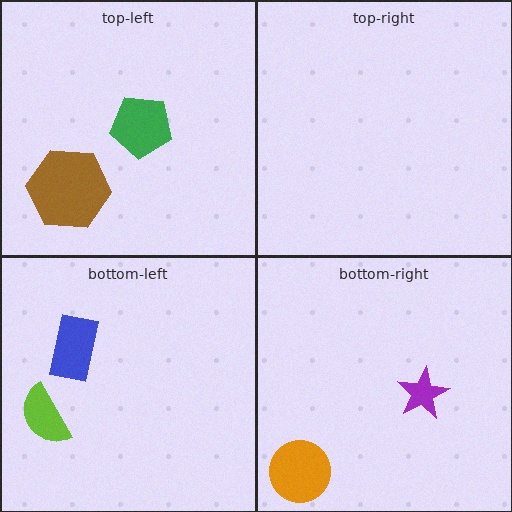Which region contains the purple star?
The bottom-right region.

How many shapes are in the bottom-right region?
2.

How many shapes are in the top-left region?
2.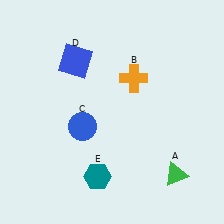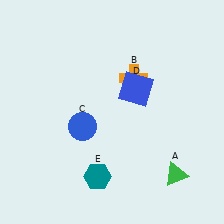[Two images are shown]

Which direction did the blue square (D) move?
The blue square (D) moved right.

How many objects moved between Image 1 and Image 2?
1 object moved between the two images.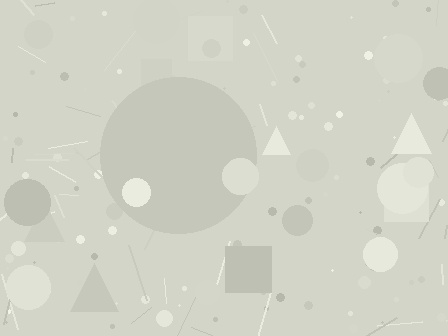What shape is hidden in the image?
A circle is hidden in the image.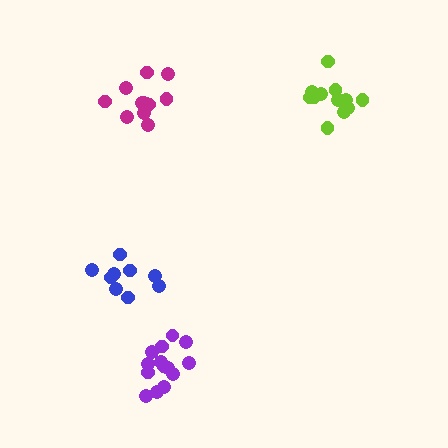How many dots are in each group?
Group 1: 12 dots, Group 2: 12 dots, Group 3: 14 dots, Group 4: 9 dots (47 total).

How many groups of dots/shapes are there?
There are 4 groups.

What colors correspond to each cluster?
The clusters are colored: magenta, lime, purple, blue.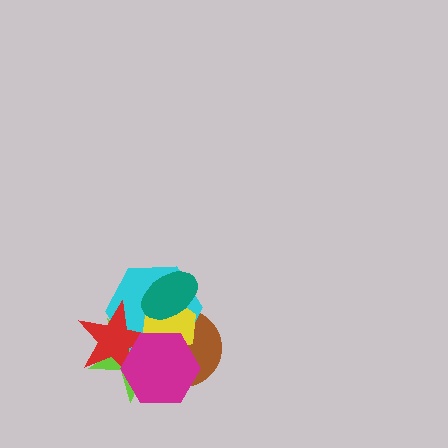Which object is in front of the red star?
The magenta hexagon is in front of the red star.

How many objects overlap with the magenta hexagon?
5 objects overlap with the magenta hexagon.